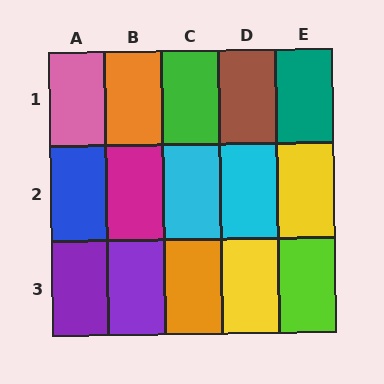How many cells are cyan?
2 cells are cyan.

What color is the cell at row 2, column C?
Cyan.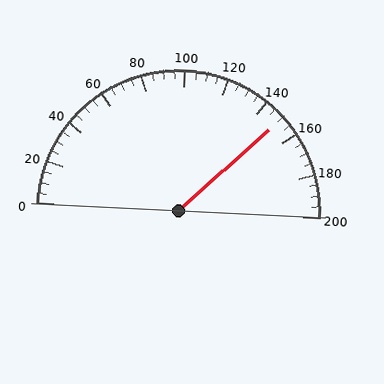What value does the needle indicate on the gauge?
The needle indicates approximately 150.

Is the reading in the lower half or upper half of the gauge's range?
The reading is in the upper half of the range (0 to 200).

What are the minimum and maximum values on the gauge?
The gauge ranges from 0 to 200.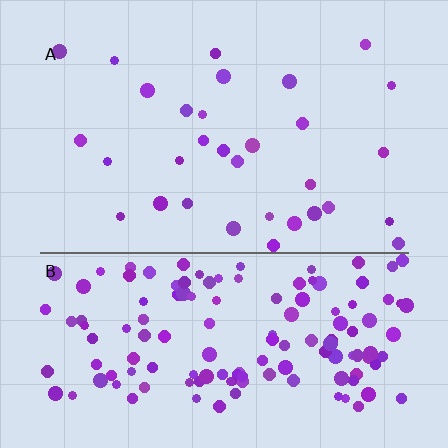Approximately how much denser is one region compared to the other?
Approximately 4.6× — region B over region A.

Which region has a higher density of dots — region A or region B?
B (the bottom).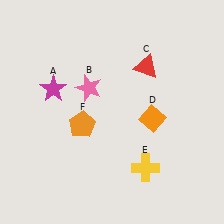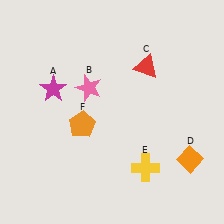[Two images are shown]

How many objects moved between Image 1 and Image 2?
1 object moved between the two images.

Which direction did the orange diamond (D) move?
The orange diamond (D) moved down.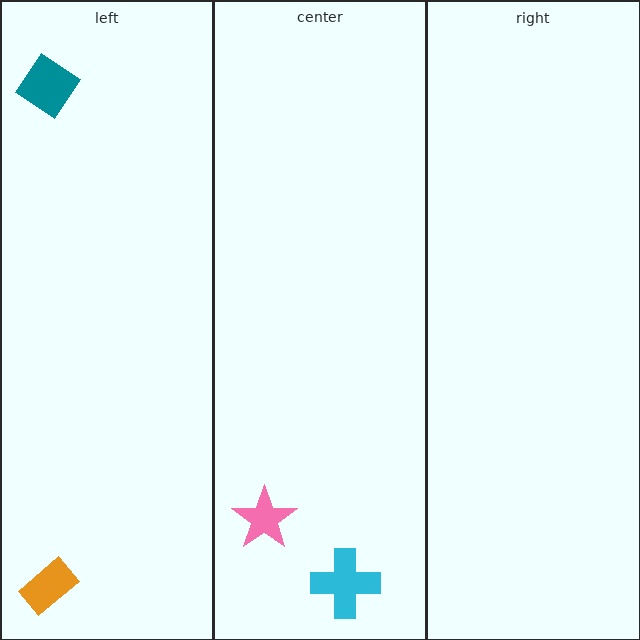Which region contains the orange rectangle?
The left region.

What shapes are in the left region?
The teal diamond, the orange rectangle.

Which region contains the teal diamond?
The left region.